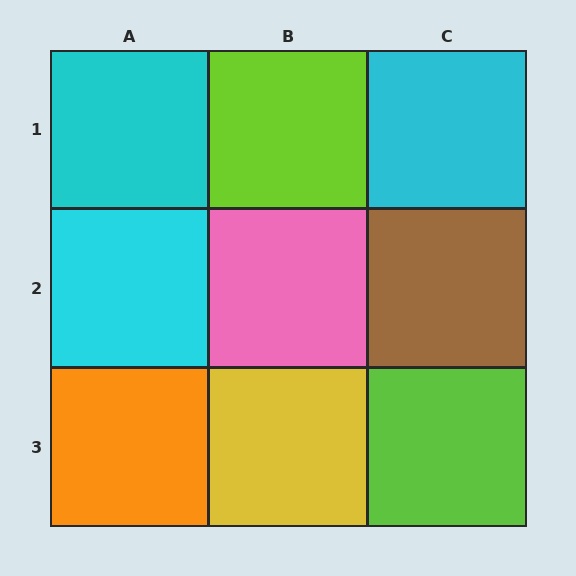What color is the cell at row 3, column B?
Yellow.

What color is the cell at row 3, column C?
Lime.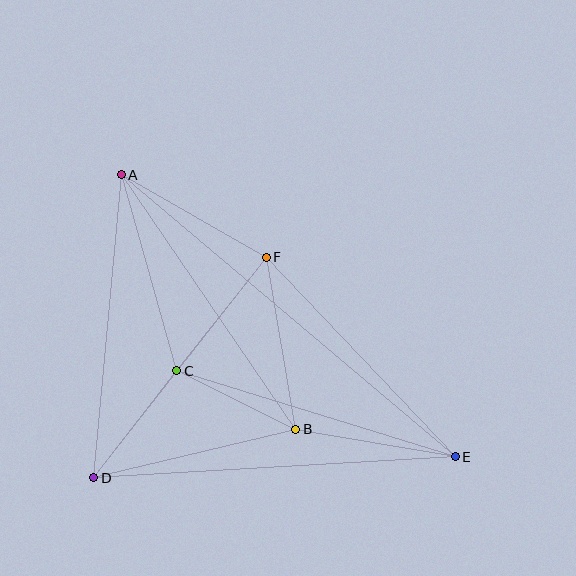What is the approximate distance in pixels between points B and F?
The distance between B and F is approximately 175 pixels.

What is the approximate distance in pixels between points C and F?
The distance between C and F is approximately 145 pixels.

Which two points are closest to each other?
Points B and C are closest to each other.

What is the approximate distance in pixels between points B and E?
The distance between B and E is approximately 162 pixels.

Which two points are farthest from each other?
Points A and E are farthest from each other.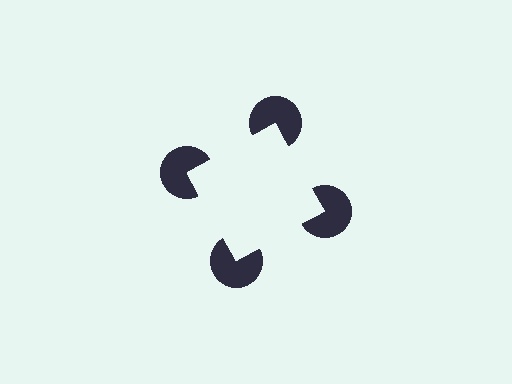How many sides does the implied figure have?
4 sides.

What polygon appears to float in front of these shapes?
An illusory square — its edges are inferred from the aligned wedge cuts in the pac-man discs, not physically drawn.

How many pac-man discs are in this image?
There are 4 — one at each vertex of the illusory square.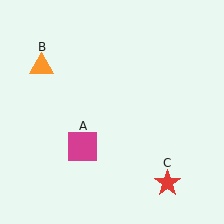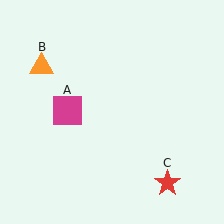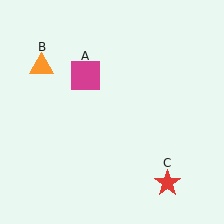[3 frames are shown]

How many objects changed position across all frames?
1 object changed position: magenta square (object A).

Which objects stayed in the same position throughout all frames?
Orange triangle (object B) and red star (object C) remained stationary.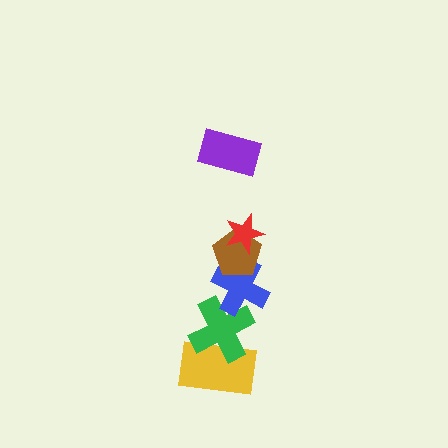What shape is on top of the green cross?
The blue cross is on top of the green cross.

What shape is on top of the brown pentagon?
The red star is on top of the brown pentagon.